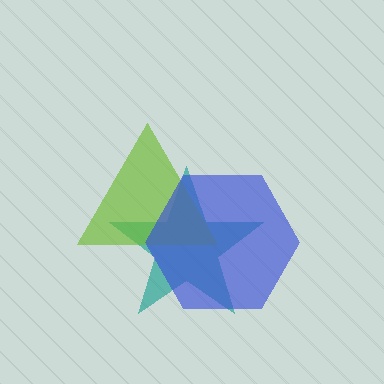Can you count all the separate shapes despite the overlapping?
Yes, there are 3 separate shapes.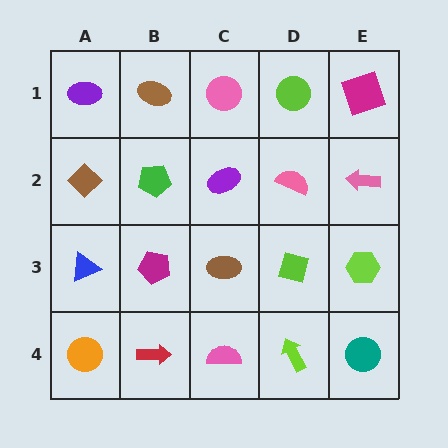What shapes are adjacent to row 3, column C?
A purple ellipse (row 2, column C), a pink semicircle (row 4, column C), a magenta pentagon (row 3, column B), a lime diamond (row 3, column D).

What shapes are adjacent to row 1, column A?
A brown diamond (row 2, column A), a brown ellipse (row 1, column B).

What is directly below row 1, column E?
A pink arrow.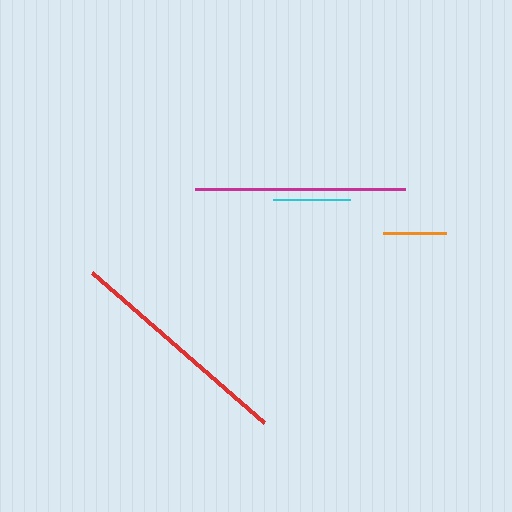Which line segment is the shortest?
The orange line is the shortest at approximately 63 pixels.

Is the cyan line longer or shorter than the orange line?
The cyan line is longer than the orange line.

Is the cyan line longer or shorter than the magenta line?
The magenta line is longer than the cyan line.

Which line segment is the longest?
The red line is the longest at approximately 229 pixels.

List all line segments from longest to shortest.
From longest to shortest: red, magenta, cyan, orange.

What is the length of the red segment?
The red segment is approximately 229 pixels long.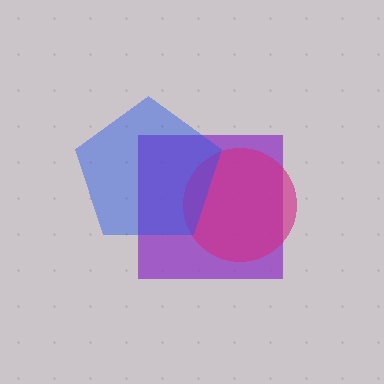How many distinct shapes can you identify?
There are 3 distinct shapes: a purple square, a magenta circle, a blue pentagon.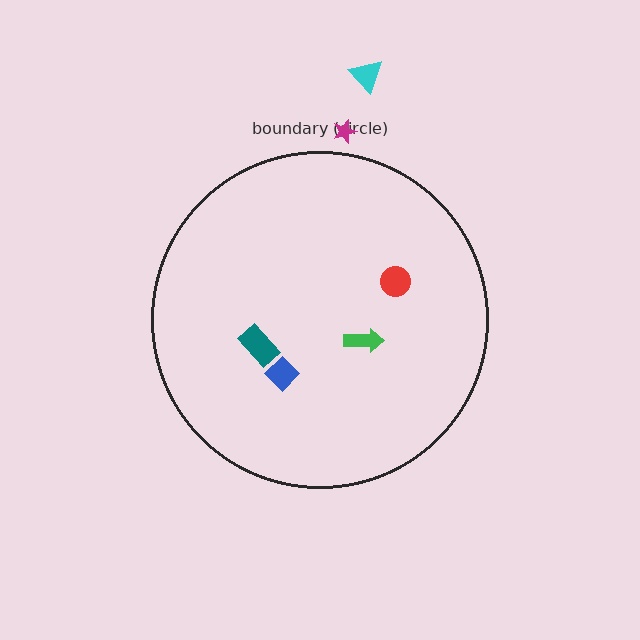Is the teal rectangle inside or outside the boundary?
Inside.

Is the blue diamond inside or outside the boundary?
Inside.